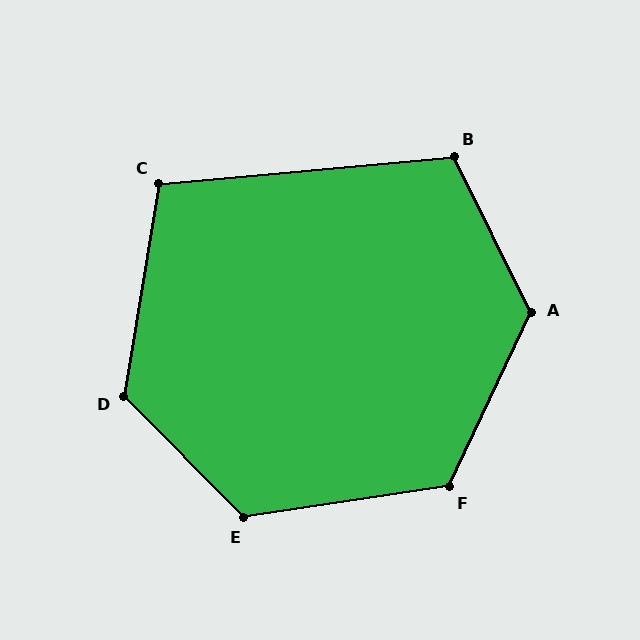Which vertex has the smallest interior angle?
C, at approximately 105 degrees.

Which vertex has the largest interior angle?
A, at approximately 129 degrees.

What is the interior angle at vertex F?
Approximately 123 degrees (obtuse).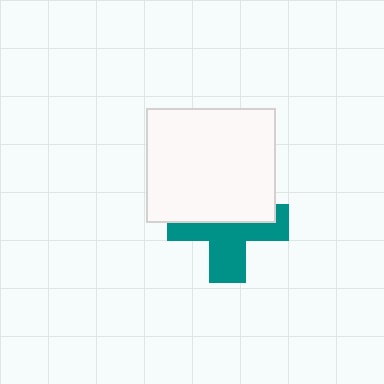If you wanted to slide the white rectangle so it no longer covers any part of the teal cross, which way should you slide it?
Slide it up — that is the most direct way to separate the two shapes.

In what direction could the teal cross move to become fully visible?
The teal cross could move down. That would shift it out from behind the white rectangle entirely.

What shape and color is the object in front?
The object in front is a white rectangle.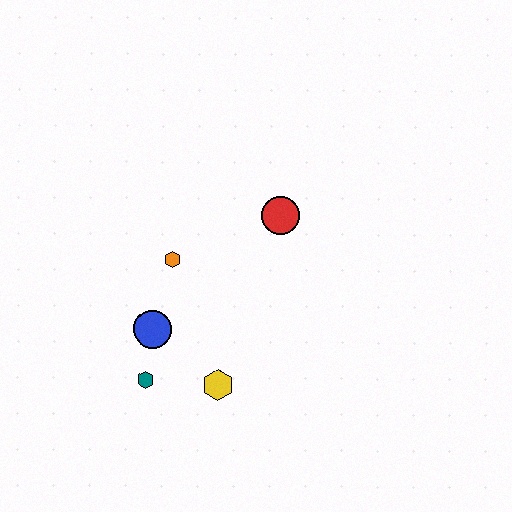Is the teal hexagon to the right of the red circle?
No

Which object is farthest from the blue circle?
The red circle is farthest from the blue circle.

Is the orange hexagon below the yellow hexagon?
No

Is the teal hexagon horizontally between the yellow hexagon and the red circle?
No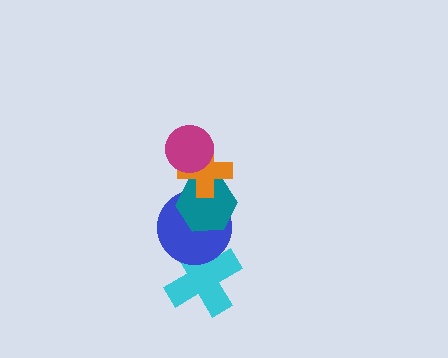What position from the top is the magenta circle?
The magenta circle is 1st from the top.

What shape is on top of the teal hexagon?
The orange cross is on top of the teal hexagon.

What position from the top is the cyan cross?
The cyan cross is 5th from the top.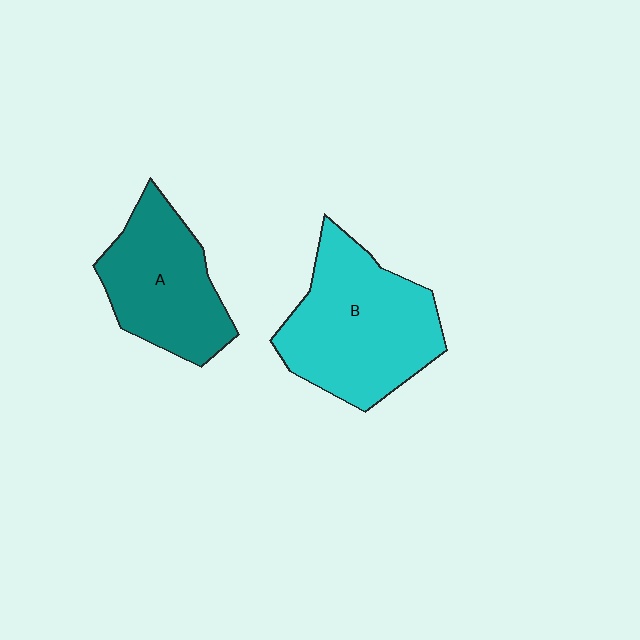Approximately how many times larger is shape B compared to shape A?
Approximately 1.3 times.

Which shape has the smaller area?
Shape A (teal).